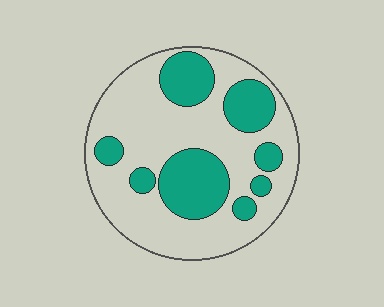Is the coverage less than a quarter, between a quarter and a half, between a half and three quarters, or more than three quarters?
Between a quarter and a half.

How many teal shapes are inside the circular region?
8.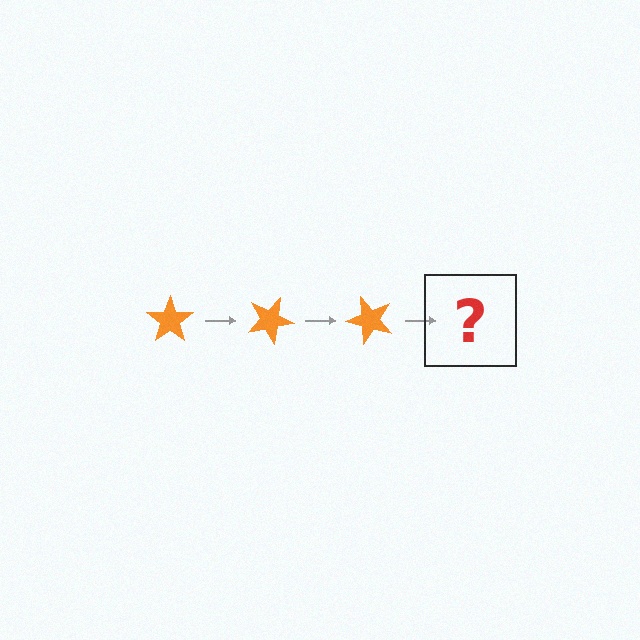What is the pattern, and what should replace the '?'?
The pattern is that the star rotates 25 degrees each step. The '?' should be an orange star rotated 75 degrees.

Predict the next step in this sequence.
The next step is an orange star rotated 75 degrees.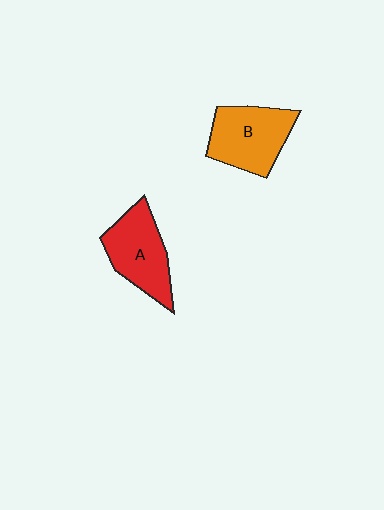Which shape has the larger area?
Shape B (orange).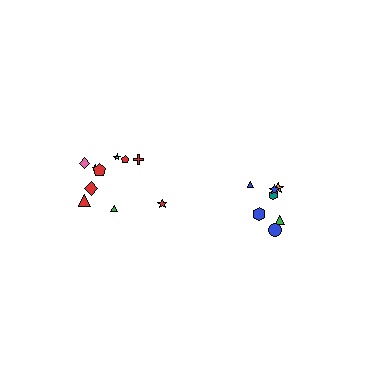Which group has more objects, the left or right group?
The left group.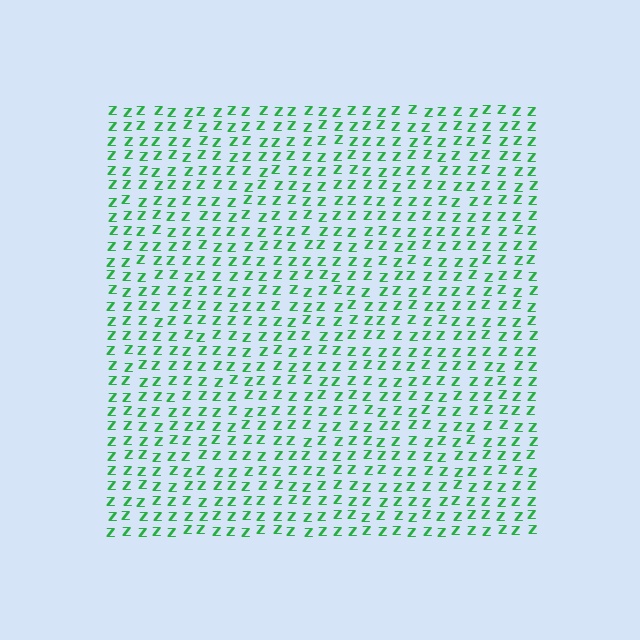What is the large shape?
The large shape is a square.